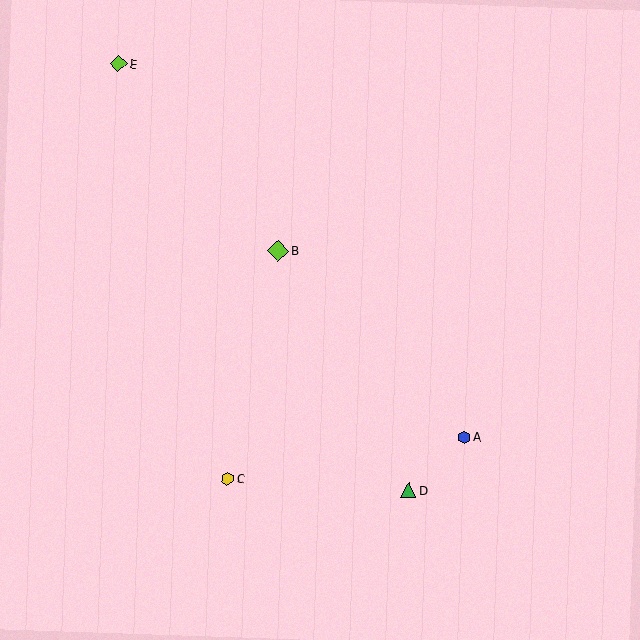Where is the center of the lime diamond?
The center of the lime diamond is at (118, 64).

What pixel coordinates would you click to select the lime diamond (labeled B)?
Click at (278, 251) to select the lime diamond B.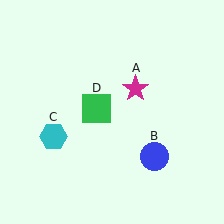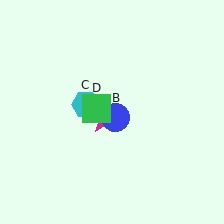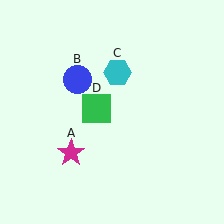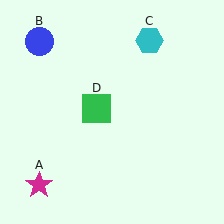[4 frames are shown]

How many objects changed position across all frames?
3 objects changed position: magenta star (object A), blue circle (object B), cyan hexagon (object C).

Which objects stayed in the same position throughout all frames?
Green square (object D) remained stationary.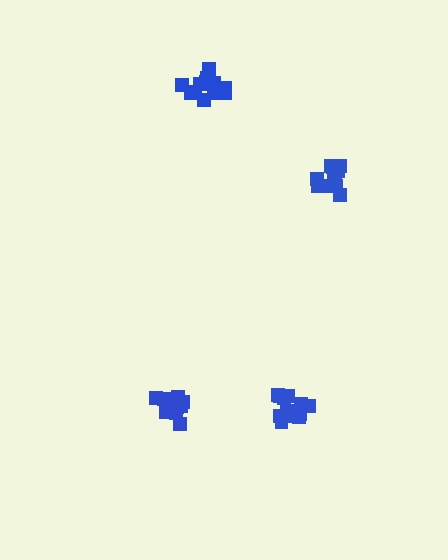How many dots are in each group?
Group 1: 10 dots, Group 2: 15 dots, Group 3: 13 dots, Group 4: 13 dots (51 total).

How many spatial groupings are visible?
There are 4 spatial groupings.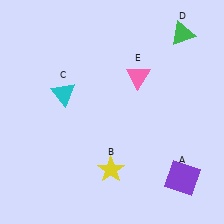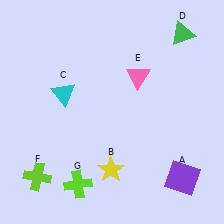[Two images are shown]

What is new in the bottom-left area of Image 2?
A lime cross (F) was added in the bottom-left area of Image 2.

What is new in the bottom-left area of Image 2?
A lime cross (G) was added in the bottom-left area of Image 2.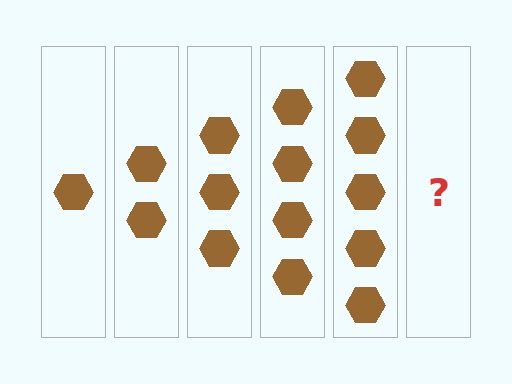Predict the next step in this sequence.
The next step is 6 hexagons.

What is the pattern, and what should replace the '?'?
The pattern is that each step adds one more hexagon. The '?' should be 6 hexagons.